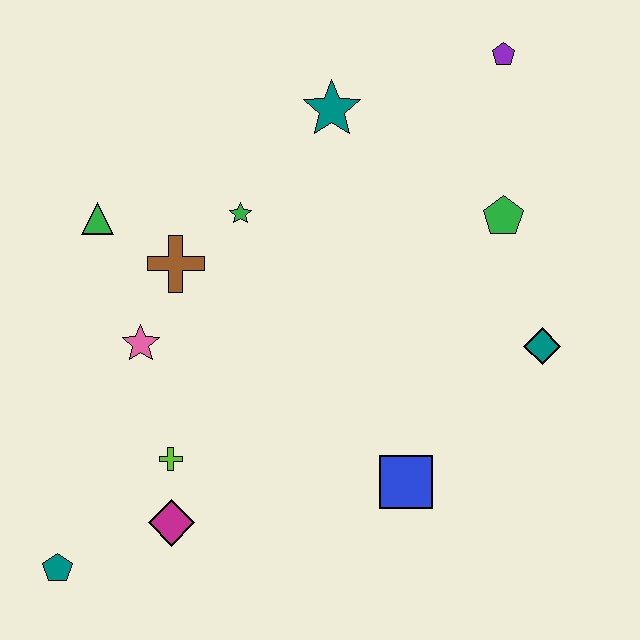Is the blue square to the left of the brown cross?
No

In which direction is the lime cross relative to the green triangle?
The lime cross is below the green triangle.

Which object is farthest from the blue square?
The purple pentagon is farthest from the blue square.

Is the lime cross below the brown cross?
Yes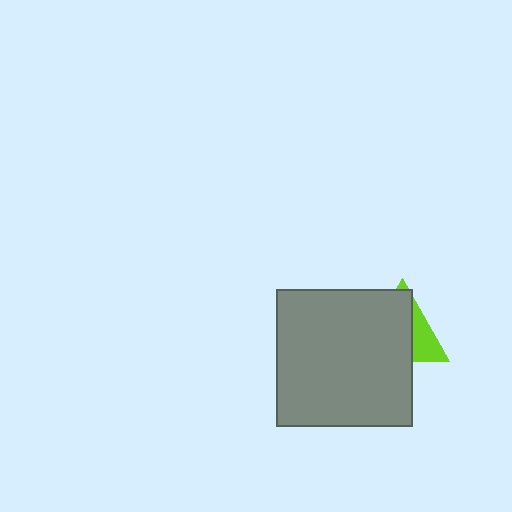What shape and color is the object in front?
The object in front is a gray square.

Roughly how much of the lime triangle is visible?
A small part of it is visible (roughly 31%).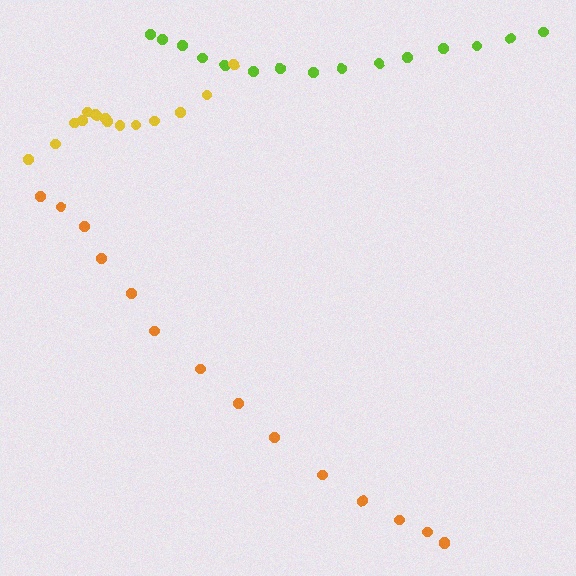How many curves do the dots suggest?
There are 3 distinct paths.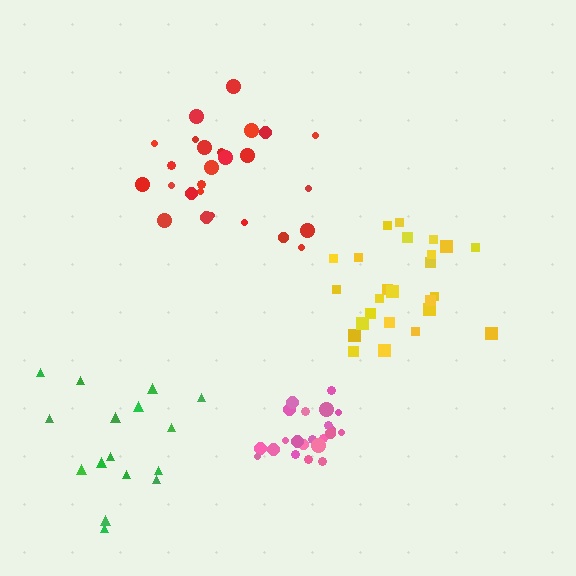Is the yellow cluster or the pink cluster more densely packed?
Pink.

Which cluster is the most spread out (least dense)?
Green.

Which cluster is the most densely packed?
Pink.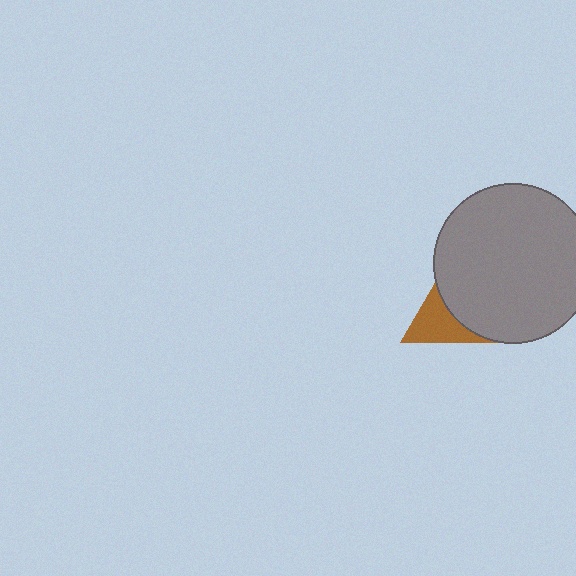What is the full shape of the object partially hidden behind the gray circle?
The partially hidden object is a brown triangle.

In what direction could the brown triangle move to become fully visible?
The brown triangle could move left. That would shift it out from behind the gray circle entirely.